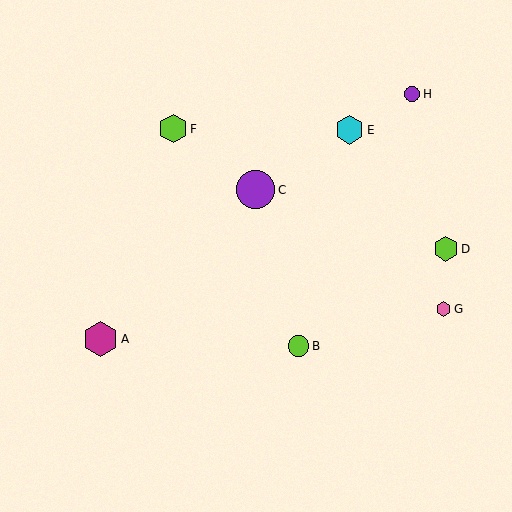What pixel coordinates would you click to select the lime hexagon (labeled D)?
Click at (446, 249) to select the lime hexagon D.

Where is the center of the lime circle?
The center of the lime circle is at (298, 346).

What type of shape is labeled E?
Shape E is a cyan hexagon.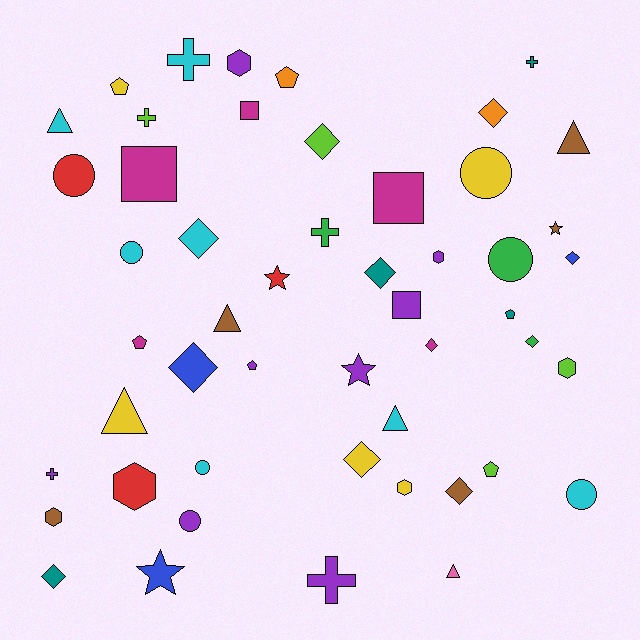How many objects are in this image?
There are 50 objects.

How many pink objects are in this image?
There is 1 pink object.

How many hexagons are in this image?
There are 6 hexagons.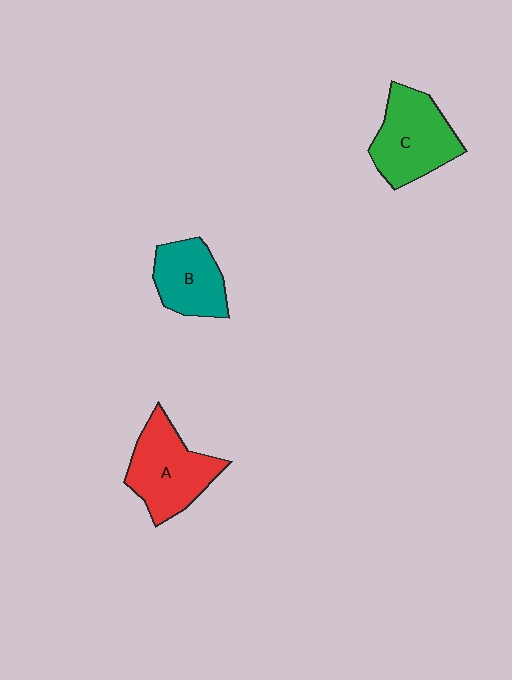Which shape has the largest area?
Shape A (red).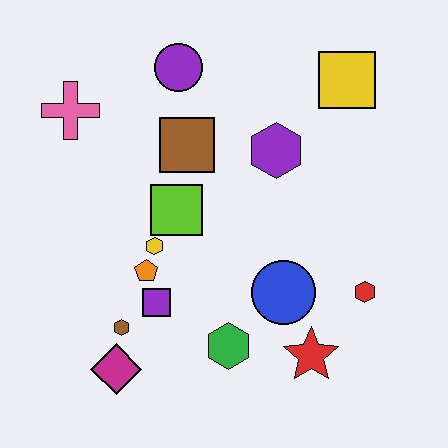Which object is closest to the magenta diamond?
The brown hexagon is closest to the magenta diamond.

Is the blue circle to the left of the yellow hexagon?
No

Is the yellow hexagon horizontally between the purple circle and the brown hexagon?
Yes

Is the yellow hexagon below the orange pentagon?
No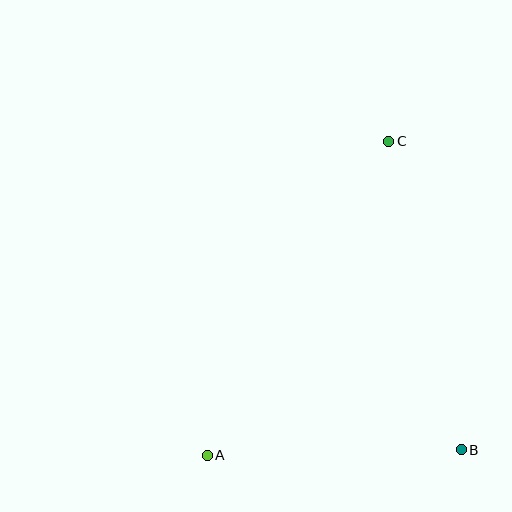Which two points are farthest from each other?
Points A and C are farthest from each other.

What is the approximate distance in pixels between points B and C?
The distance between B and C is approximately 317 pixels.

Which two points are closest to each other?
Points A and B are closest to each other.